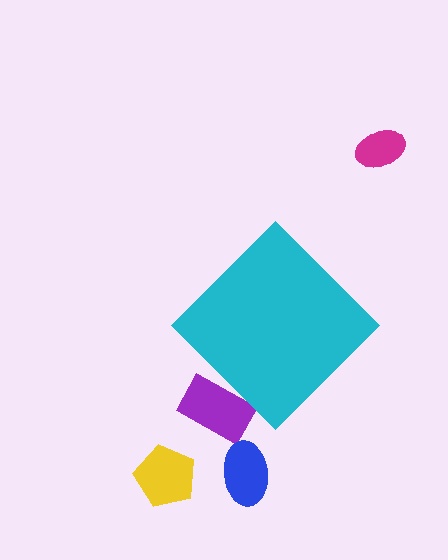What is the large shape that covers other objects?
A cyan diamond.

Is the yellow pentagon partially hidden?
No, the yellow pentagon is fully visible.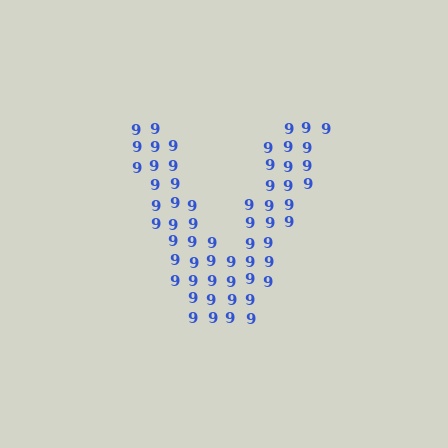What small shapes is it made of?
It is made of small digit 9's.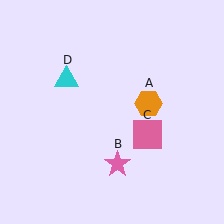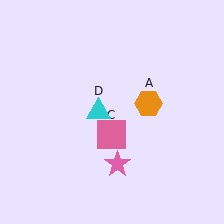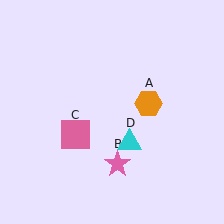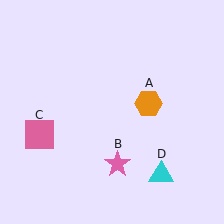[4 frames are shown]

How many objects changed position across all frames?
2 objects changed position: pink square (object C), cyan triangle (object D).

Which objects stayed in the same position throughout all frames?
Orange hexagon (object A) and pink star (object B) remained stationary.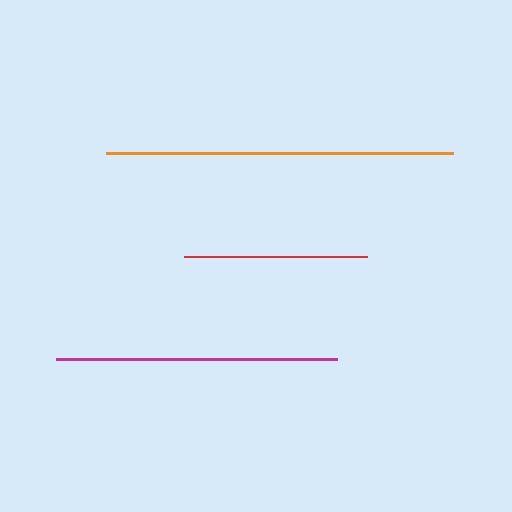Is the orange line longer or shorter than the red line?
The orange line is longer than the red line.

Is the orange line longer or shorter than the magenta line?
The orange line is longer than the magenta line.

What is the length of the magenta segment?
The magenta segment is approximately 281 pixels long.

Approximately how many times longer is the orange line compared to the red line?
The orange line is approximately 1.9 times the length of the red line.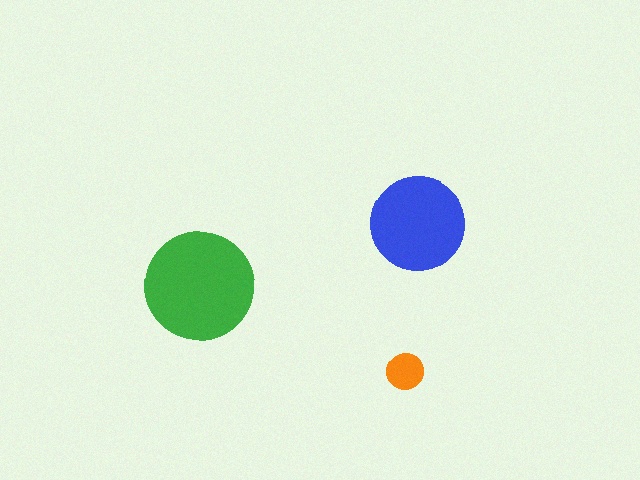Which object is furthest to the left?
The green circle is leftmost.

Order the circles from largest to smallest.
the green one, the blue one, the orange one.